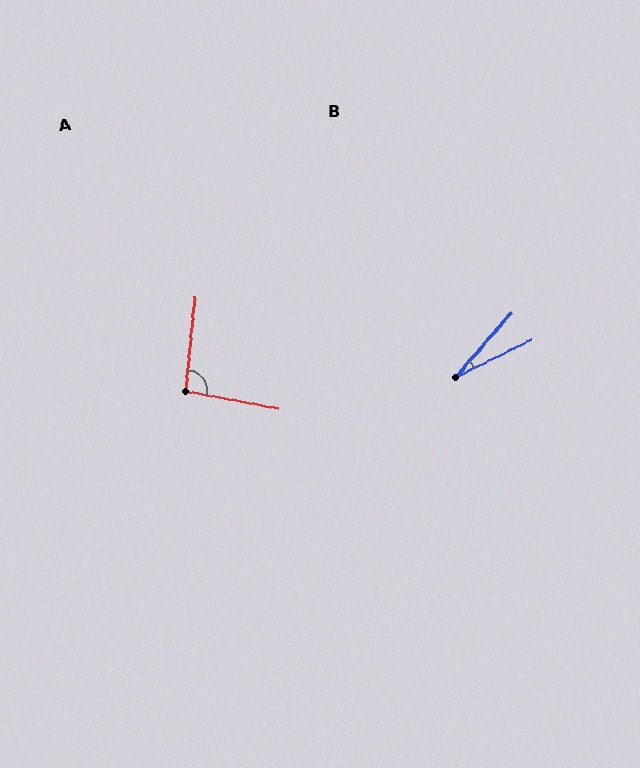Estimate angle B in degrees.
Approximately 23 degrees.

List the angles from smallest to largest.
B (23°), A (95°).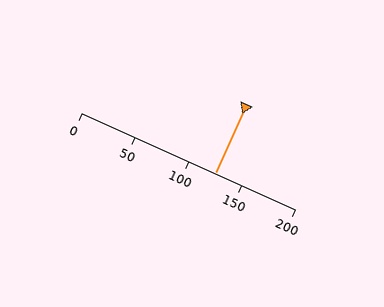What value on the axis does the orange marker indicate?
The marker indicates approximately 125.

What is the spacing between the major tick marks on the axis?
The major ticks are spaced 50 apart.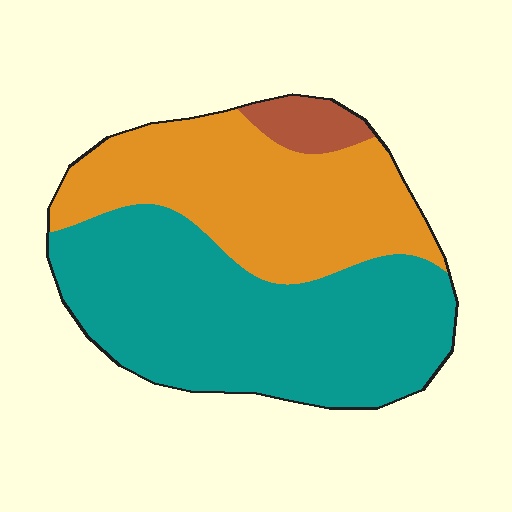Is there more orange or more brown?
Orange.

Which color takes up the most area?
Teal, at roughly 55%.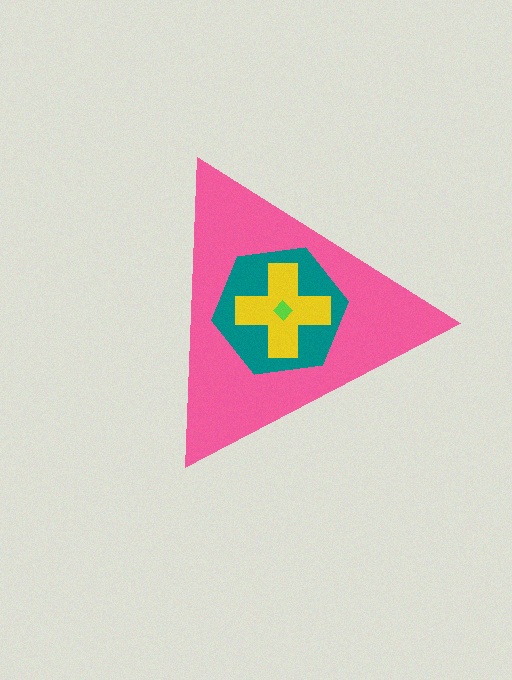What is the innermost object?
The lime diamond.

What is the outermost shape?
The pink triangle.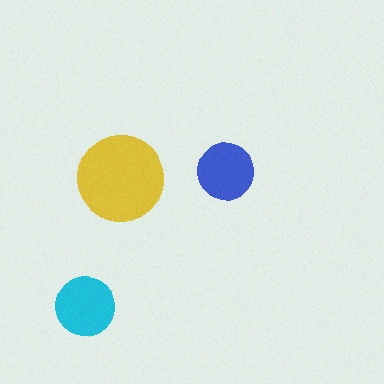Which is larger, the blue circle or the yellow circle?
The yellow one.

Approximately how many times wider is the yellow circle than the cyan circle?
About 1.5 times wider.